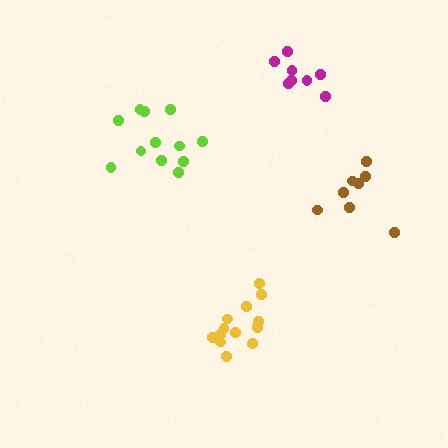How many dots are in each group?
Group 1: 12 dots, Group 2: 13 dots, Group 3: 8 dots, Group 4: 8 dots (41 total).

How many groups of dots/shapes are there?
There are 4 groups.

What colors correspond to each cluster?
The clusters are colored: lime, yellow, magenta, brown.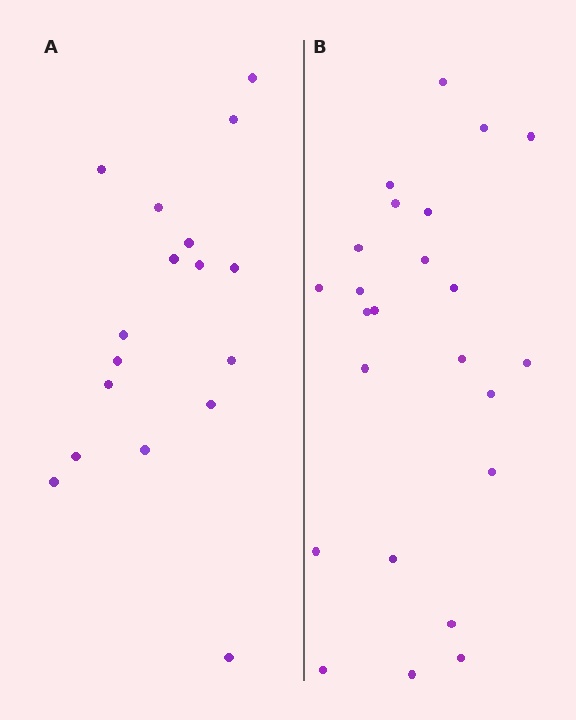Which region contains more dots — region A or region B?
Region B (the right region) has more dots.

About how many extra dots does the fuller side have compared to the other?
Region B has roughly 8 or so more dots than region A.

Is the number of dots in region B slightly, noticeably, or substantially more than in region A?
Region B has noticeably more, but not dramatically so. The ratio is roughly 1.4 to 1.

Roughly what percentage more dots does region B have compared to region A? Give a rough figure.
About 40% more.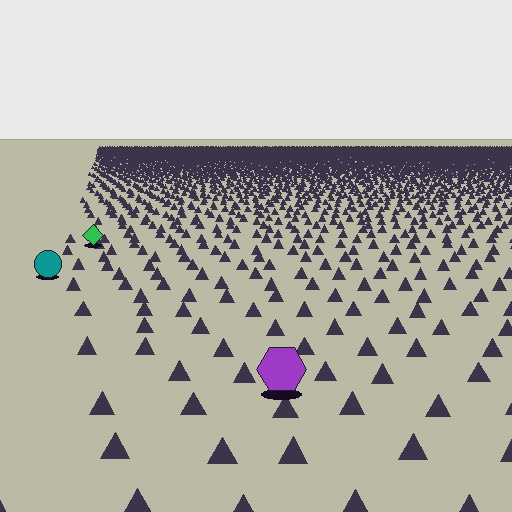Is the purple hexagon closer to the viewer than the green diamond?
Yes. The purple hexagon is closer — you can tell from the texture gradient: the ground texture is coarser near it.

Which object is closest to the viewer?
The purple hexagon is closest. The texture marks near it are larger and more spread out.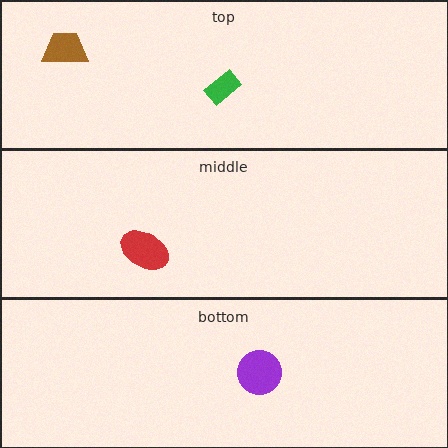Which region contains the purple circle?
The bottom region.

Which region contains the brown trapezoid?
The top region.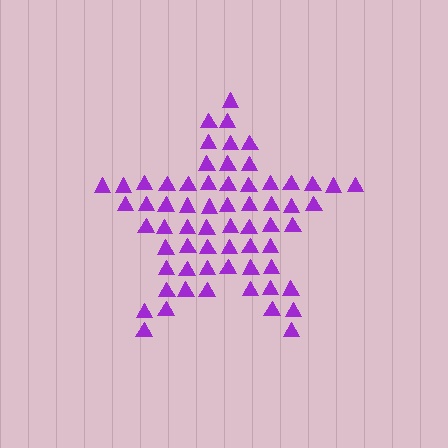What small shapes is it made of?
It is made of small triangles.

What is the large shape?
The large shape is a star.